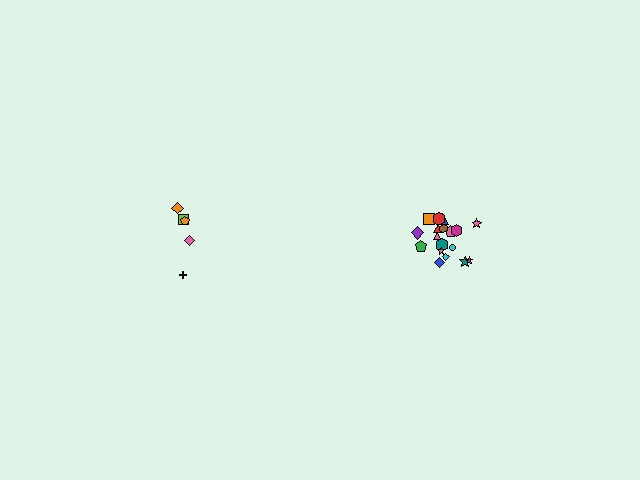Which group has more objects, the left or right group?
The right group.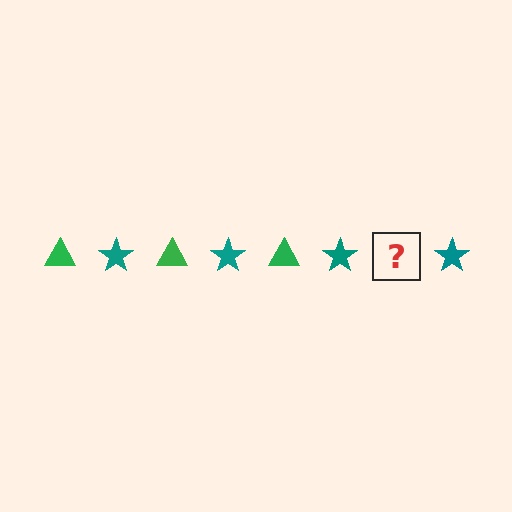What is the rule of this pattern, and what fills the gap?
The rule is that the pattern alternates between green triangle and teal star. The gap should be filled with a green triangle.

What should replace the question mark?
The question mark should be replaced with a green triangle.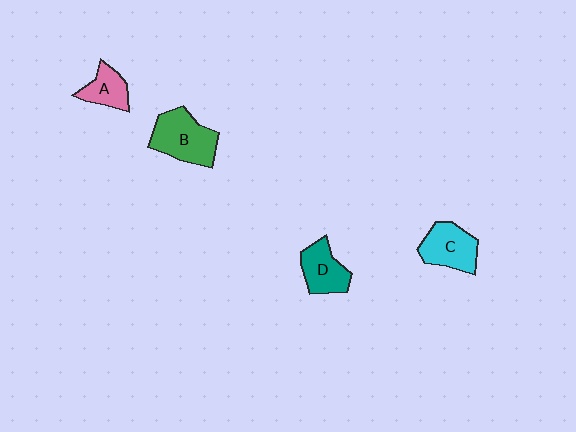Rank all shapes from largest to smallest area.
From largest to smallest: B (green), C (cyan), D (teal), A (pink).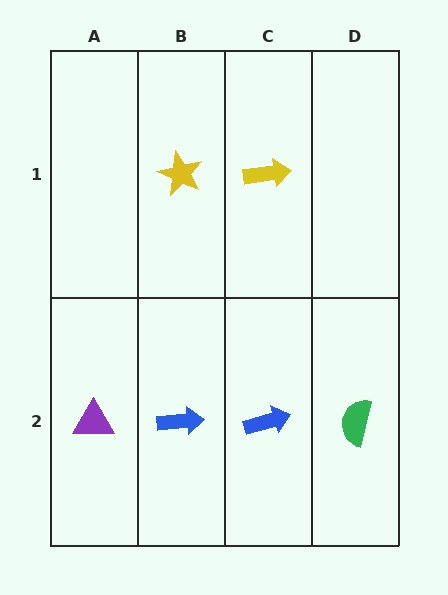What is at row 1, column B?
A yellow star.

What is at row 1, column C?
A yellow arrow.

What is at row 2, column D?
A green semicircle.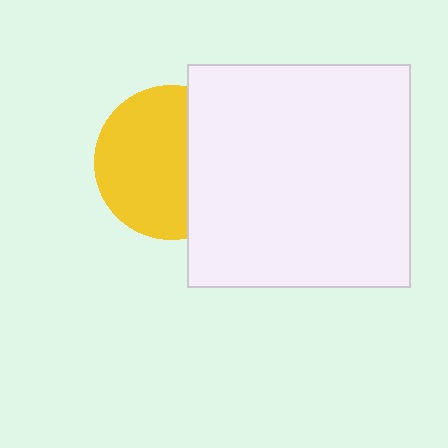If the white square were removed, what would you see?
You would see the complete yellow circle.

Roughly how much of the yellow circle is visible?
About half of it is visible (roughly 63%).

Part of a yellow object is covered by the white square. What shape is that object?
It is a circle.